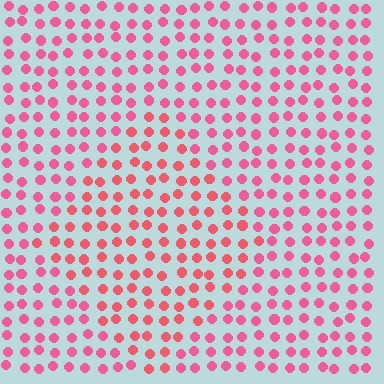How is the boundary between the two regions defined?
The boundary is defined purely by a slight shift in hue (about 20 degrees). Spacing, size, and orientation are identical on both sides.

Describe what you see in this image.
The image is filled with small pink elements in a uniform arrangement. A diamond-shaped region is visible where the elements are tinted to a slightly different hue, forming a subtle color boundary.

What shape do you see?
I see a diamond.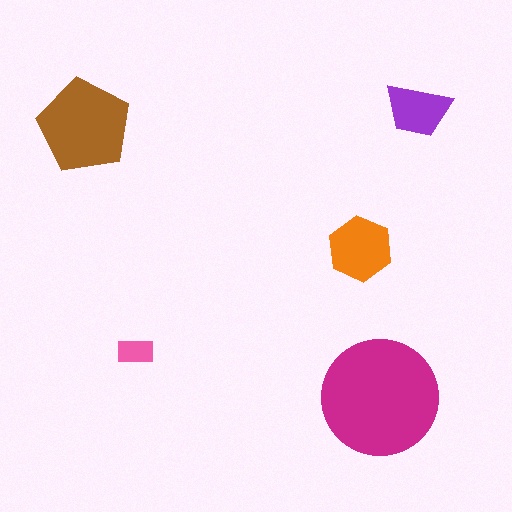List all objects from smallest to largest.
The pink rectangle, the purple trapezoid, the orange hexagon, the brown pentagon, the magenta circle.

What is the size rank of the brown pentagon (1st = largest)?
2nd.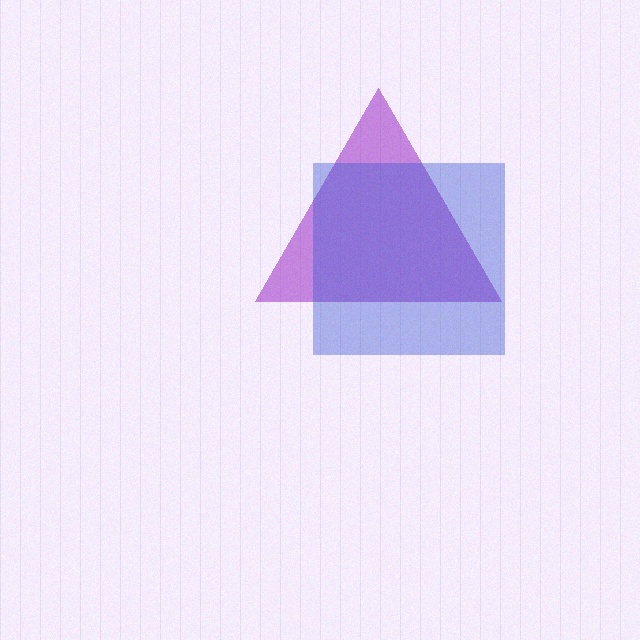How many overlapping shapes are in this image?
There are 2 overlapping shapes in the image.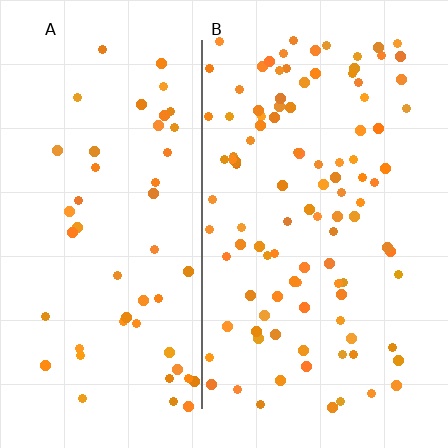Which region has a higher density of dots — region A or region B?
B (the right).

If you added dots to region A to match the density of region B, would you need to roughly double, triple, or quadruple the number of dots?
Approximately double.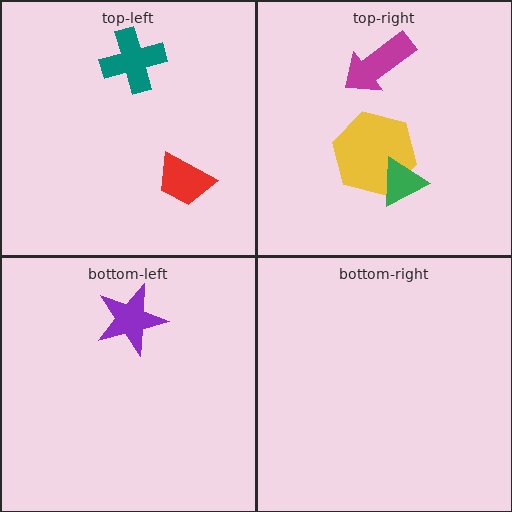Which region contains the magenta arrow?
The top-right region.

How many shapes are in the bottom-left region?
1.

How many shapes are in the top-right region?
3.